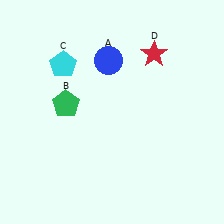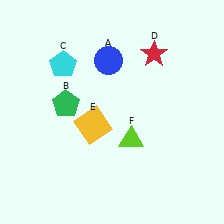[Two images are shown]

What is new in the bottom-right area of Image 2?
A lime triangle (F) was added in the bottom-right area of Image 2.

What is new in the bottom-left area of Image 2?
A yellow square (E) was added in the bottom-left area of Image 2.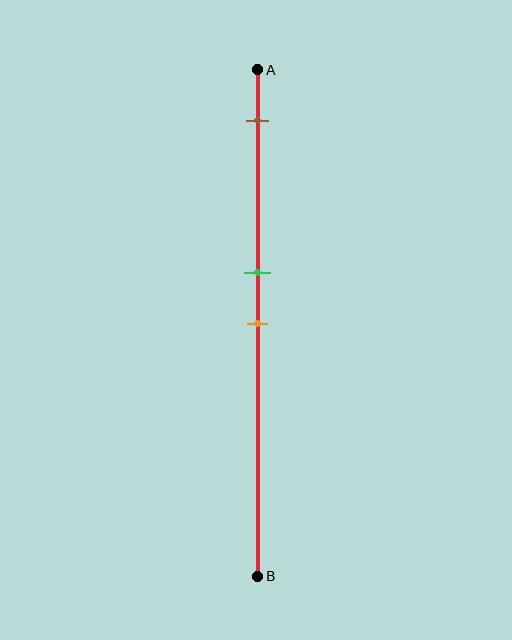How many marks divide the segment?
There are 3 marks dividing the segment.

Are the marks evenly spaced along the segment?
No, the marks are not evenly spaced.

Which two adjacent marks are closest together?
The green and orange marks are the closest adjacent pair.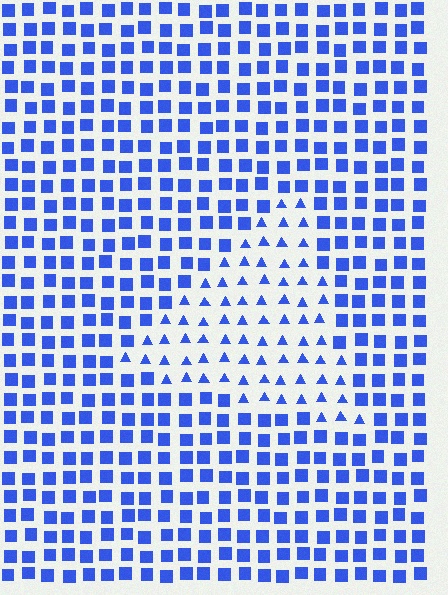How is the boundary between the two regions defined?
The boundary is defined by a change in element shape: triangles inside vs. squares outside. All elements share the same color and spacing.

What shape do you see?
I see a triangle.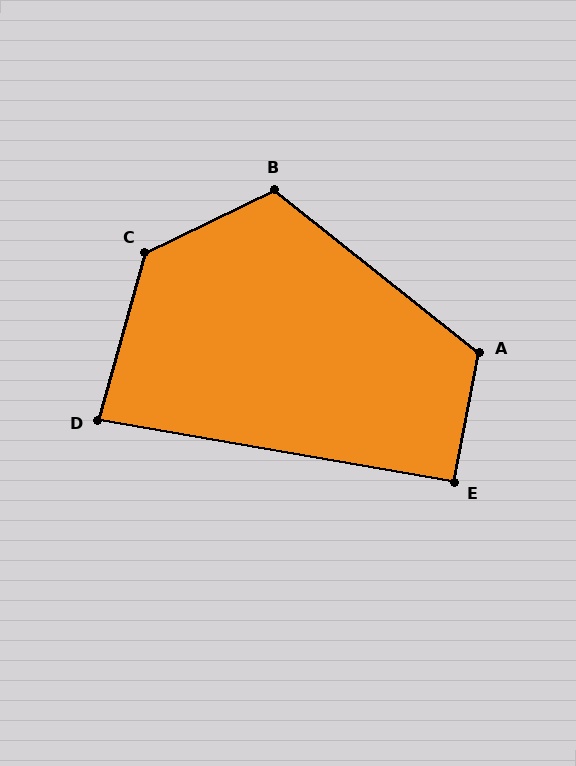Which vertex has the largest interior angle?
C, at approximately 131 degrees.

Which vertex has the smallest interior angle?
D, at approximately 84 degrees.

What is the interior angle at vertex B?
Approximately 116 degrees (obtuse).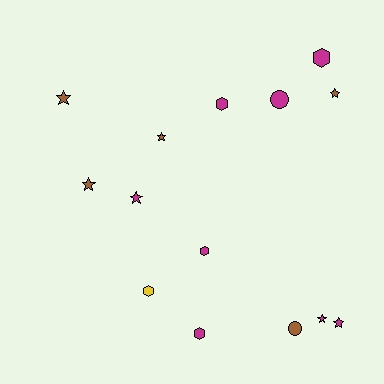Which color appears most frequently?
Magenta, with 8 objects.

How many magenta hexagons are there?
There are 4 magenta hexagons.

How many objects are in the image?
There are 14 objects.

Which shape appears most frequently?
Star, with 7 objects.